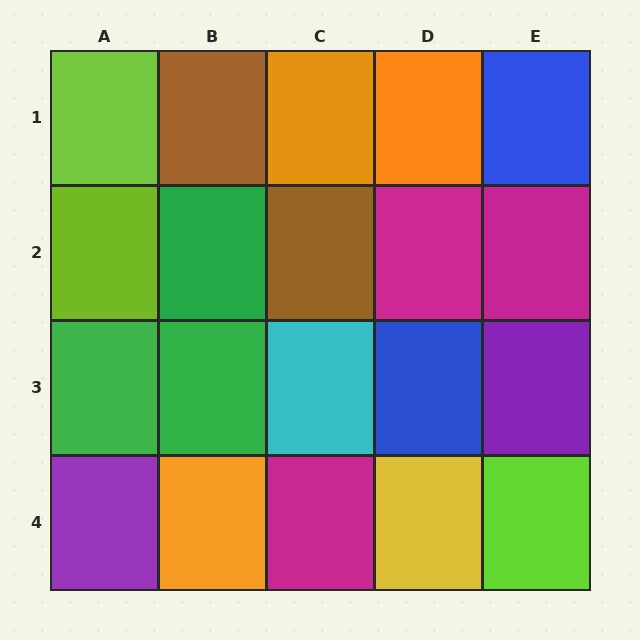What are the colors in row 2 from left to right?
Lime, green, brown, magenta, magenta.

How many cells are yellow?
1 cell is yellow.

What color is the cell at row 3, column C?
Cyan.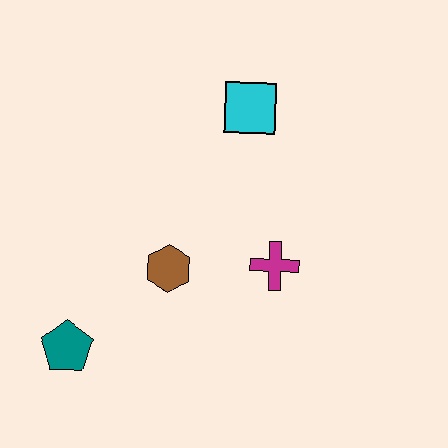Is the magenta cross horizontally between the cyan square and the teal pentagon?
No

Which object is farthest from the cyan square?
The teal pentagon is farthest from the cyan square.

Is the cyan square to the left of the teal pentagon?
No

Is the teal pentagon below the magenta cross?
Yes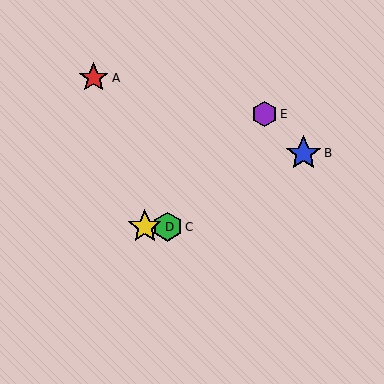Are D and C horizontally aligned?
Yes, both are at y≈227.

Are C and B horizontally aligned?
No, C is at y≈227 and B is at y≈153.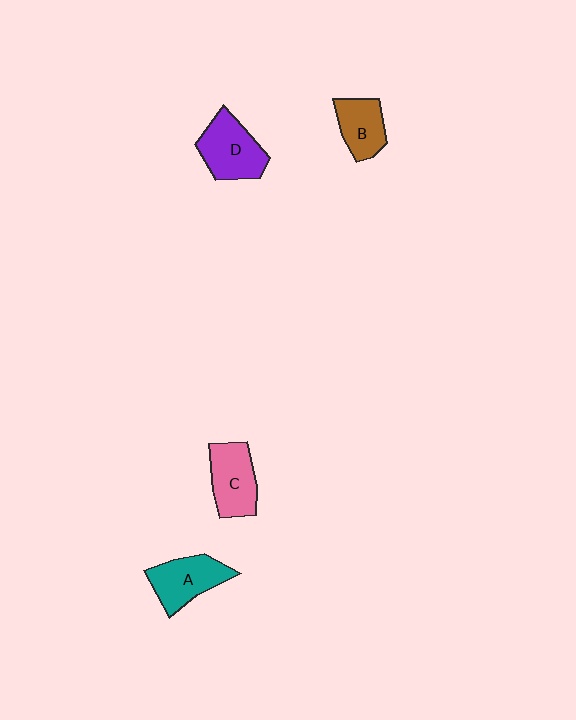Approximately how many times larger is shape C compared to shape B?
Approximately 1.3 times.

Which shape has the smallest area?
Shape B (brown).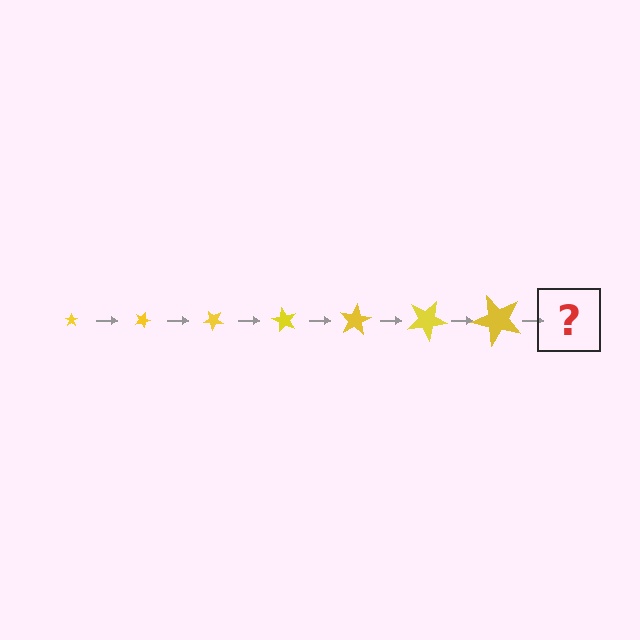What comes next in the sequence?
The next element should be a star, larger than the previous one and rotated 140 degrees from the start.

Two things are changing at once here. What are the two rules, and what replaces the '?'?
The two rules are that the star grows larger each step and it rotates 20 degrees each step. The '?' should be a star, larger than the previous one and rotated 140 degrees from the start.